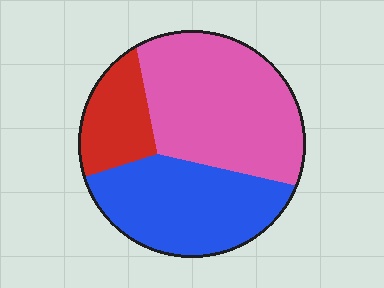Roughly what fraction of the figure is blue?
Blue takes up between a third and a half of the figure.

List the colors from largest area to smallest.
From largest to smallest: pink, blue, red.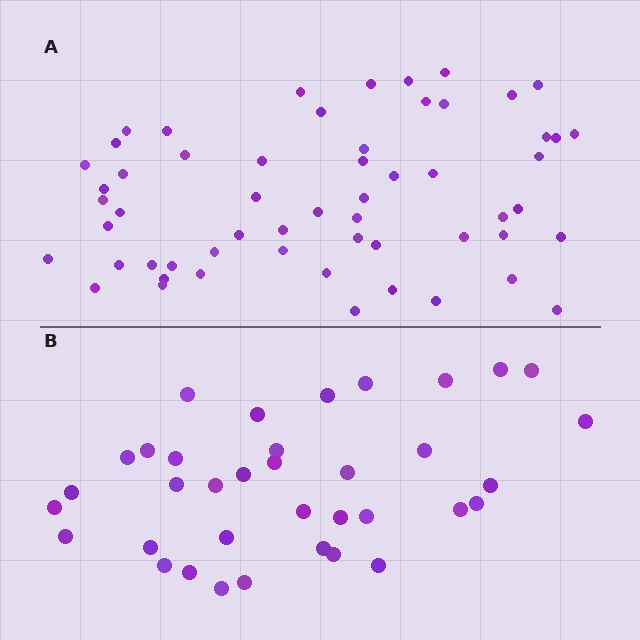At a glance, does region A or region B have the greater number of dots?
Region A (the top region) has more dots.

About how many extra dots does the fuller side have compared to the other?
Region A has approximately 20 more dots than region B.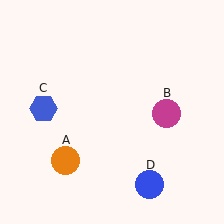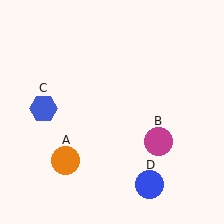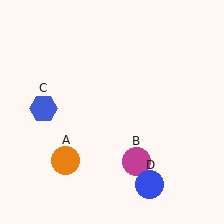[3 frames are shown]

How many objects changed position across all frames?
1 object changed position: magenta circle (object B).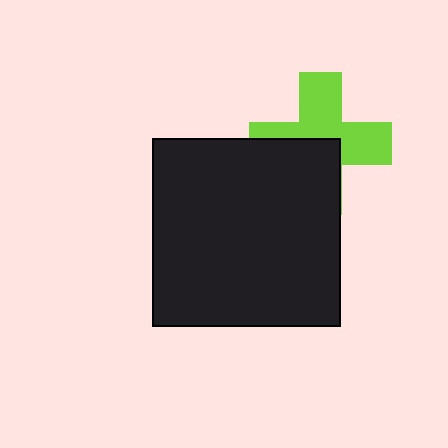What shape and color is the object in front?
The object in front is a black square.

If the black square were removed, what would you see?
You would see the complete lime cross.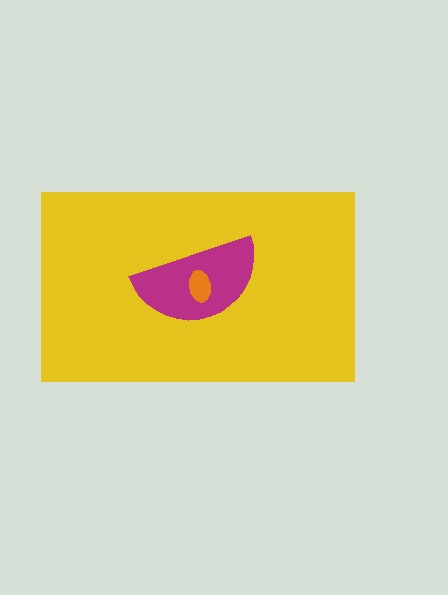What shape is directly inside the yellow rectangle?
The magenta semicircle.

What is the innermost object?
The orange ellipse.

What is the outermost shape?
The yellow rectangle.